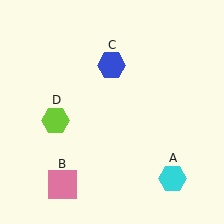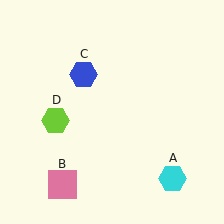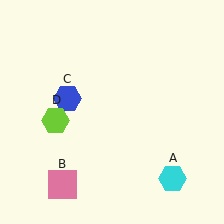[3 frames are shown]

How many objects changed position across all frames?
1 object changed position: blue hexagon (object C).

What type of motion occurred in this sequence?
The blue hexagon (object C) rotated counterclockwise around the center of the scene.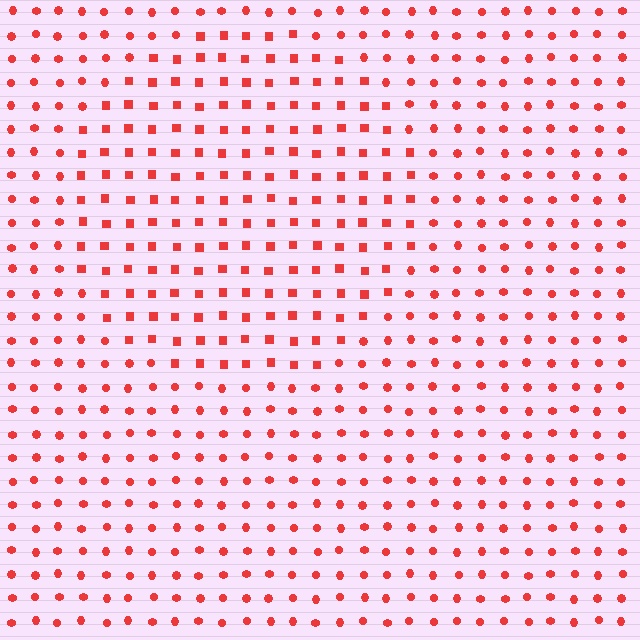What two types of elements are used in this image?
The image uses squares inside the circle region and circles outside it.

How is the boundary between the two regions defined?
The boundary is defined by a change in element shape: squares inside vs. circles outside. All elements share the same color and spacing.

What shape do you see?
I see a circle.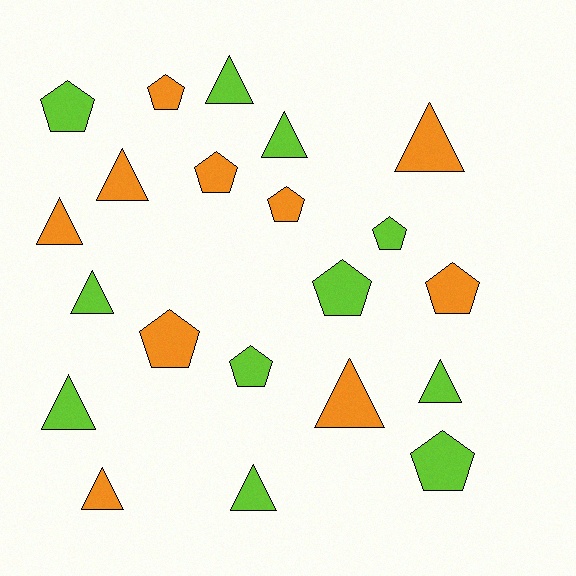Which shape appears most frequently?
Triangle, with 11 objects.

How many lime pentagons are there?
There are 5 lime pentagons.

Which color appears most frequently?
Lime, with 11 objects.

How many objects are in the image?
There are 21 objects.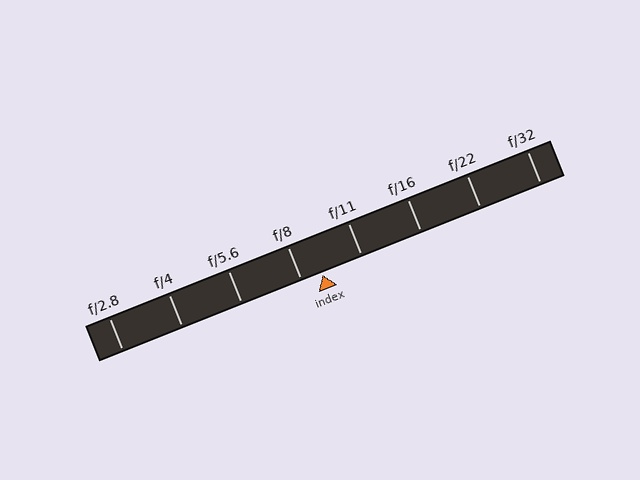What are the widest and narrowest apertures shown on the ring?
The widest aperture shown is f/2.8 and the narrowest is f/32.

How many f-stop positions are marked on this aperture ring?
There are 8 f-stop positions marked.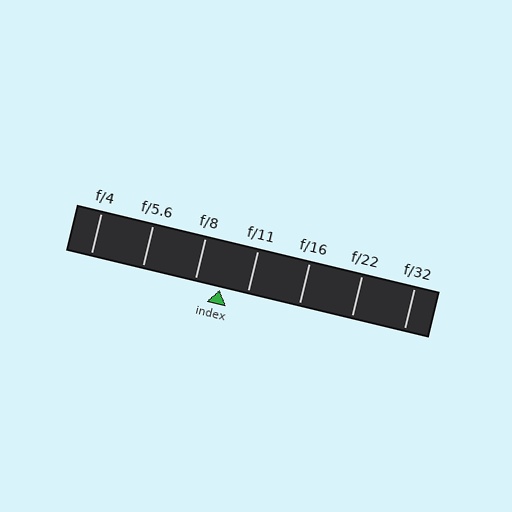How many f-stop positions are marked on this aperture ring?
There are 7 f-stop positions marked.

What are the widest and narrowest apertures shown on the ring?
The widest aperture shown is f/4 and the narrowest is f/32.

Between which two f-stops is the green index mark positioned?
The index mark is between f/8 and f/11.